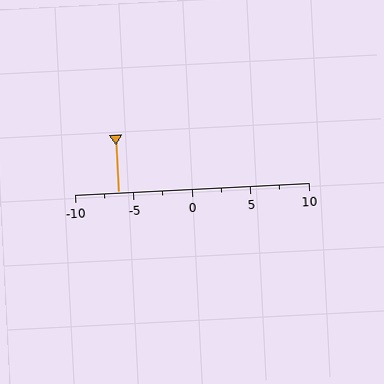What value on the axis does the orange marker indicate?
The marker indicates approximately -6.2.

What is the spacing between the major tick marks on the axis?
The major ticks are spaced 5 apart.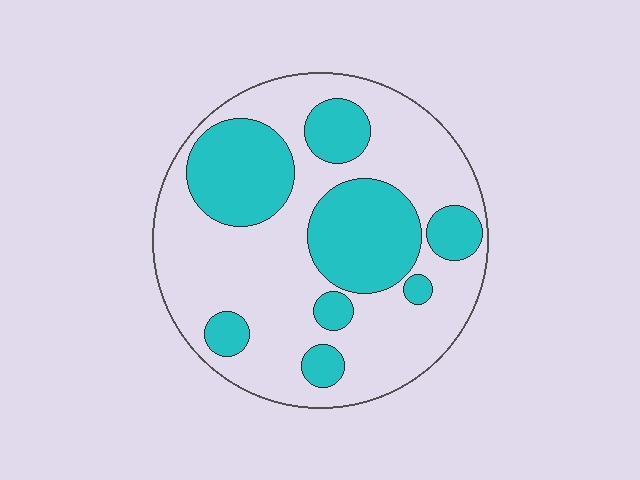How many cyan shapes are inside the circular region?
8.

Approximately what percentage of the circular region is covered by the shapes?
Approximately 35%.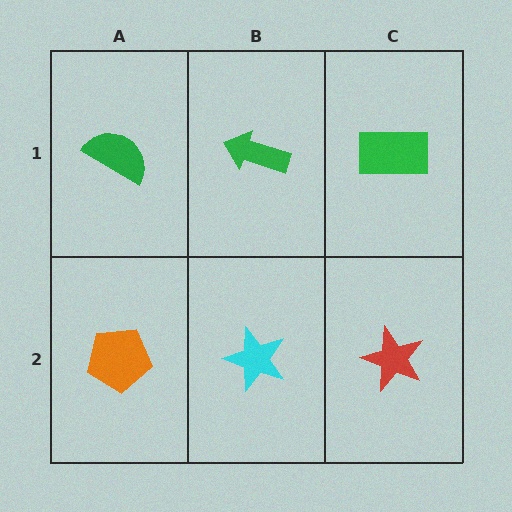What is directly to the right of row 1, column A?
A green arrow.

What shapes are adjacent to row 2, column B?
A green arrow (row 1, column B), an orange pentagon (row 2, column A), a red star (row 2, column C).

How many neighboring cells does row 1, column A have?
2.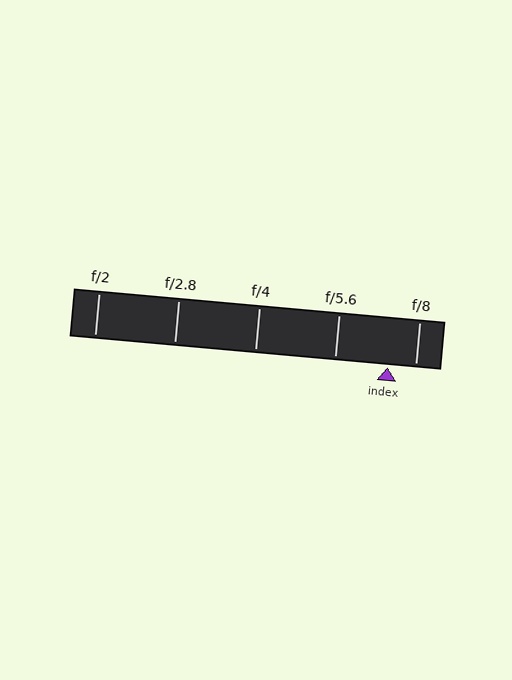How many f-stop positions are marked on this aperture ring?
There are 5 f-stop positions marked.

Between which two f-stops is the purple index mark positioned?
The index mark is between f/5.6 and f/8.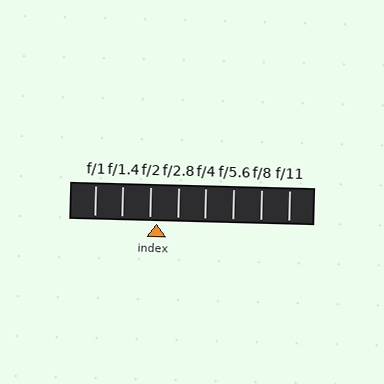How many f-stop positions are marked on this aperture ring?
There are 8 f-stop positions marked.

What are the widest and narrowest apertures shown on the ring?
The widest aperture shown is f/1 and the narrowest is f/11.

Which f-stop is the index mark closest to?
The index mark is closest to f/2.